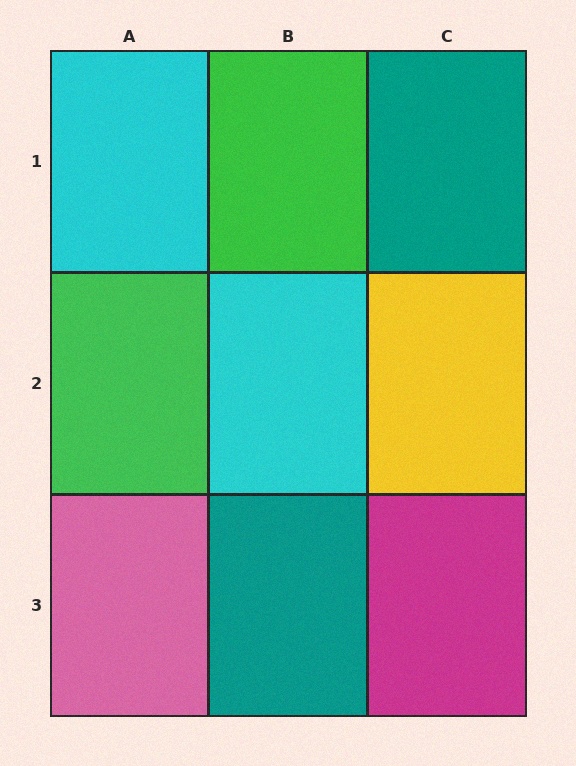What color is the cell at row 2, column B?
Cyan.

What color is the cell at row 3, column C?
Magenta.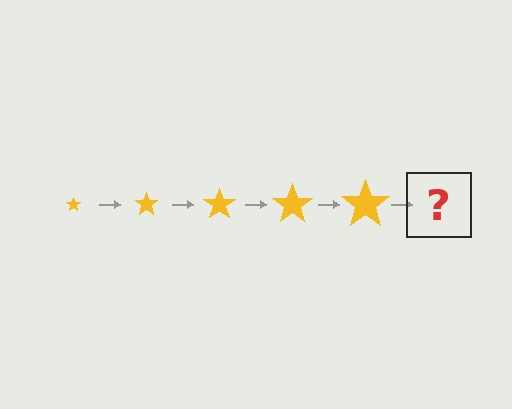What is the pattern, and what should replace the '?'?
The pattern is that the star gets progressively larger each step. The '?' should be a yellow star, larger than the previous one.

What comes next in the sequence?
The next element should be a yellow star, larger than the previous one.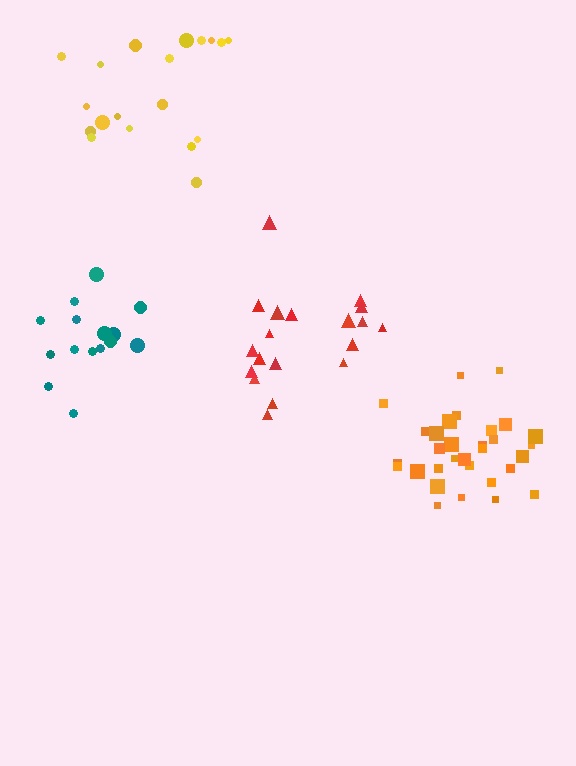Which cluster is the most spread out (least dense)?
Yellow.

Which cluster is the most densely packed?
Orange.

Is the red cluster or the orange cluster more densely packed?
Orange.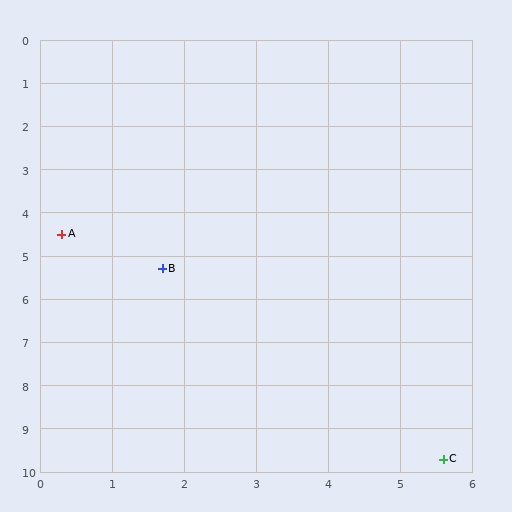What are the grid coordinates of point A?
Point A is at approximately (0.3, 4.5).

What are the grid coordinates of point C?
Point C is at approximately (5.6, 9.7).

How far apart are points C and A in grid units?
Points C and A are about 7.4 grid units apart.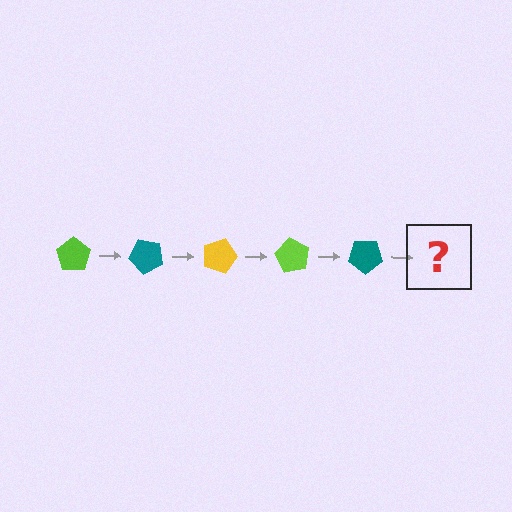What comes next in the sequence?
The next element should be a yellow pentagon, rotated 225 degrees from the start.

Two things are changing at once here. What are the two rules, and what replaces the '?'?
The two rules are that it rotates 45 degrees each step and the color cycles through lime, teal, and yellow. The '?' should be a yellow pentagon, rotated 225 degrees from the start.